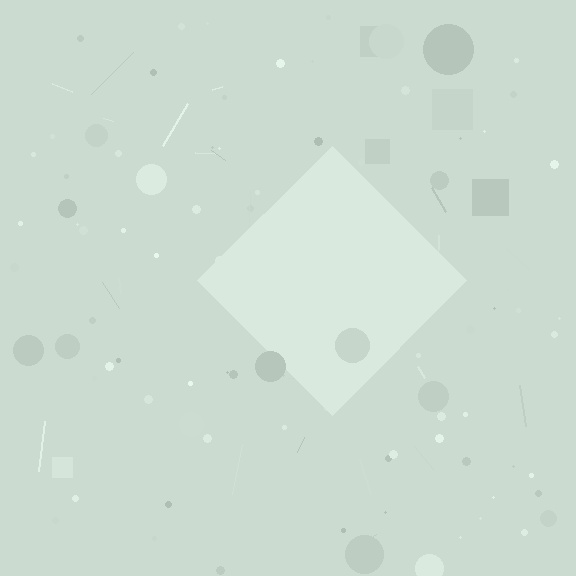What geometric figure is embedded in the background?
A diamond is embedded in the background.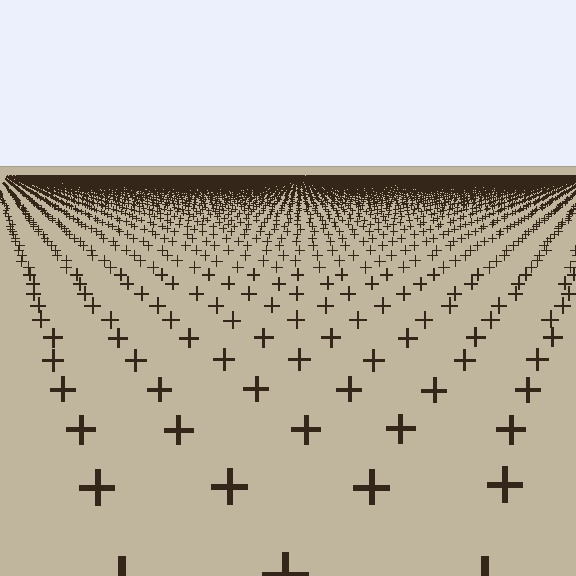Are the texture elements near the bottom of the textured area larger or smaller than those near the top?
Larger. Near the bottom, elements are closer to the viewer and appear at a bigger on-screen size.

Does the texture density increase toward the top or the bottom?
Density increases toward the top.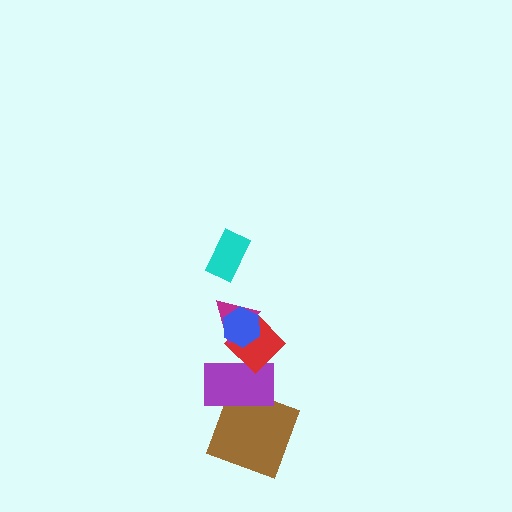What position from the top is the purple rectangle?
The purple rectangle is 5th from the top.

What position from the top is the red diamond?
The red diamond is 4th from the top.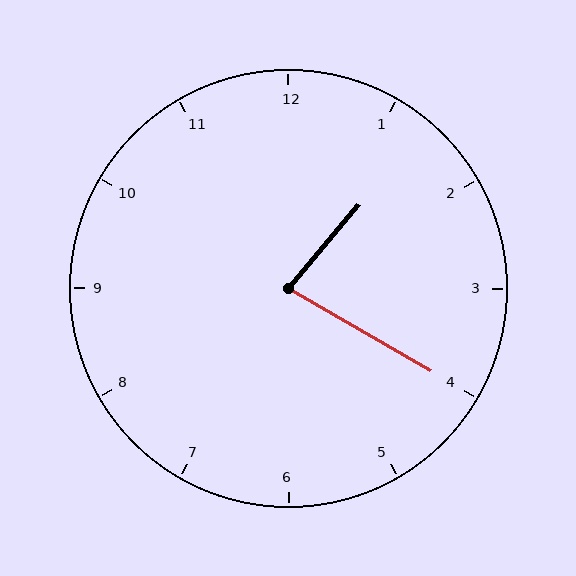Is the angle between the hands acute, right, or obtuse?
It is acute.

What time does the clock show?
1:20.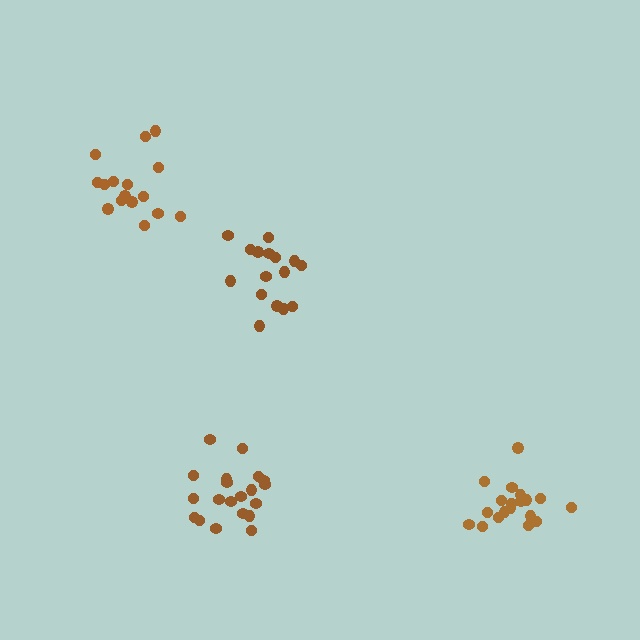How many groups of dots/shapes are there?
There are 4 groups.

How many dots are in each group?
Group 1: 16 dots, Group 2: 16 dots, Group 3: 19 dots, Group 4: 20 dots (71 total).